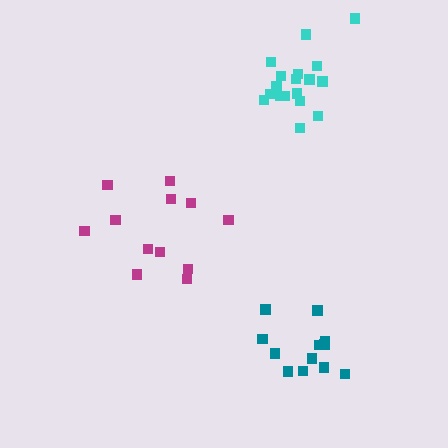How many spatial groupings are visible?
There are 3 spatial groupings.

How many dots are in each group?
Group 1: 18 dots, Group 2: 12 dots, Group 3: 12 dots (42 total).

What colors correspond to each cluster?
The clusters are colored: cyan, teal, magenta.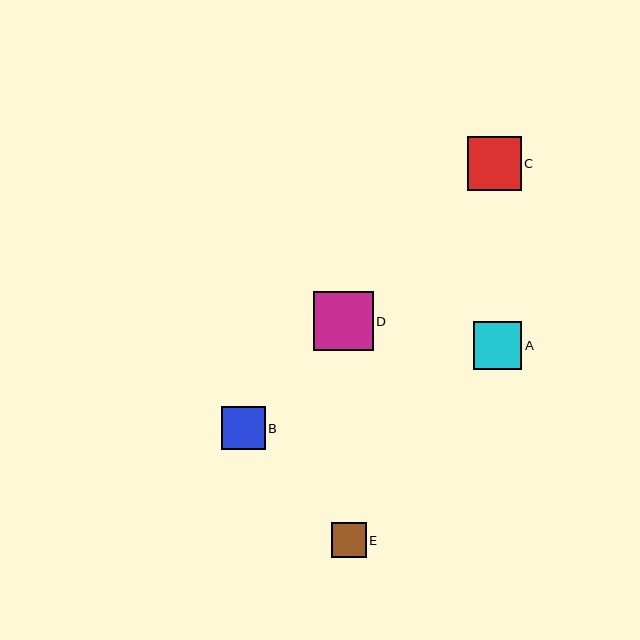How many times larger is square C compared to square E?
Square C is approximately 1.5 times the size of square E.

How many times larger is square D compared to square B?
Square D is approximately 1.4 times the size of square B.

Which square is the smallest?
Square E is the smallest with a size of approximately 35 pixels.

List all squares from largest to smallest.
From largest to smallest: D, C, A, B, E.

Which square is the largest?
Square D is the largest with a size of approximately 59 pixels.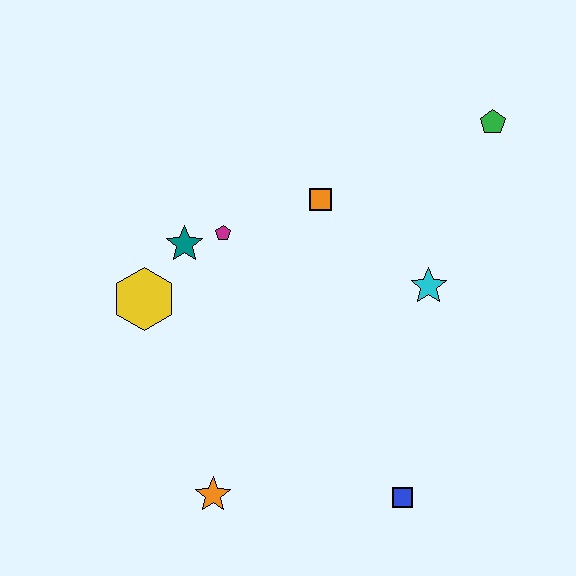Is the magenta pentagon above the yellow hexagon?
Yes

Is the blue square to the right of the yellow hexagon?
Yes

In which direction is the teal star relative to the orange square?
The teal star is to the left of the orange square.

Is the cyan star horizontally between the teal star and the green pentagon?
Yes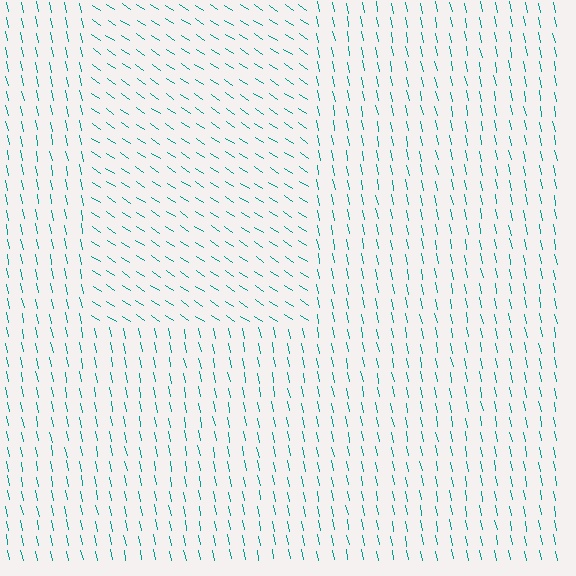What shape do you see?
I see a rectangle.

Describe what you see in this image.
The image is filled with small teal line segments. A rectangle region in the image has lines oriented differently from the surrounding lines, creating a visible texture boundary.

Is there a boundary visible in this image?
Yes, there is a texture boundary formed by a change in line orientation.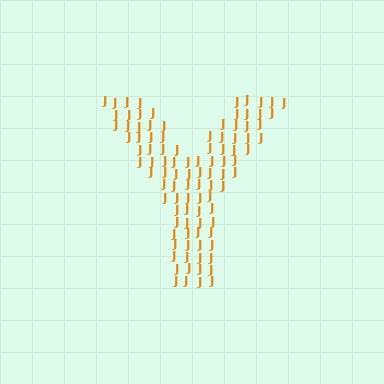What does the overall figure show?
The overall figure shows the letter Y.